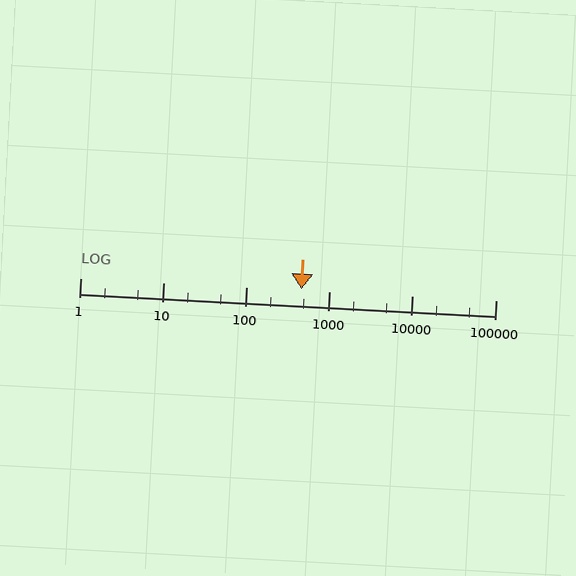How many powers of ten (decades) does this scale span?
The scale spans 5 decades, from 1 to 100000.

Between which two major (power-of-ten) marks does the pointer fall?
The pointer is between 100 and 1000.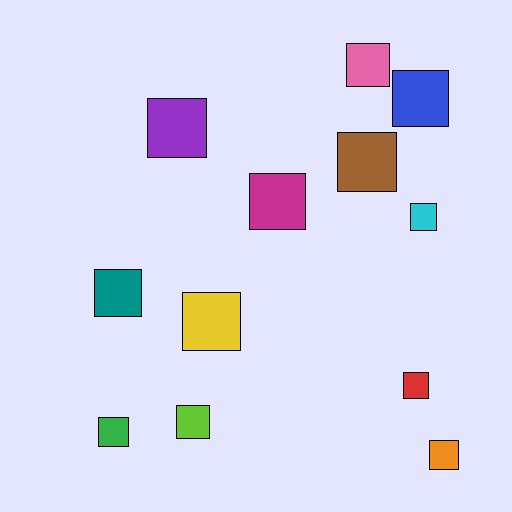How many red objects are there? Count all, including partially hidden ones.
There is 1 red object.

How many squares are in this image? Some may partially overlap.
There are 12 squares.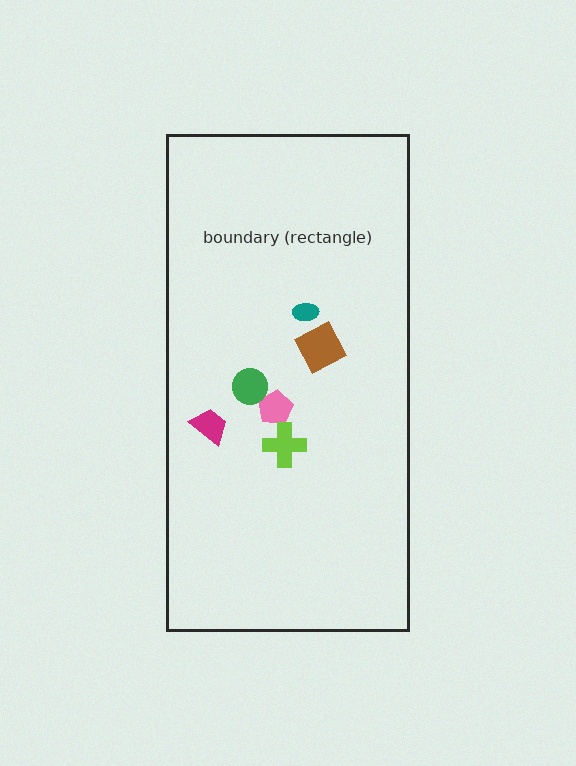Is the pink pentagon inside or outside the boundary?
Inside.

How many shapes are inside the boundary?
6 inside, 0 outside.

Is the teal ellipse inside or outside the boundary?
Inside.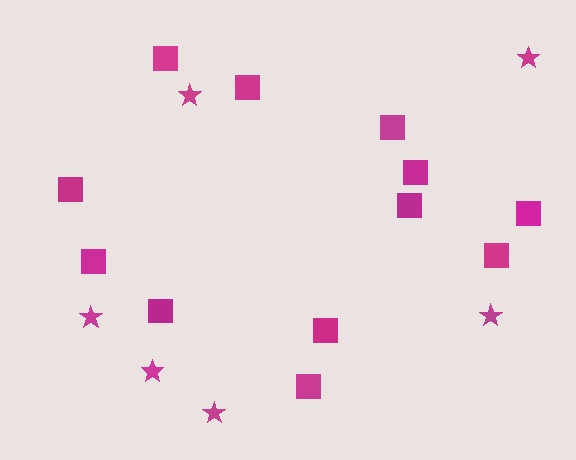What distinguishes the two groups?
There are 2 groups: one group of stars (6) and one group of squares (12).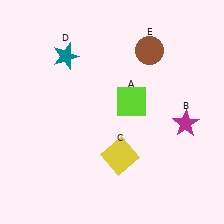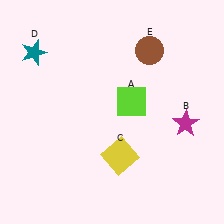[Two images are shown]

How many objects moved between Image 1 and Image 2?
1 object moved between the two images.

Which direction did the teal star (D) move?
The teal star (D) moved left.